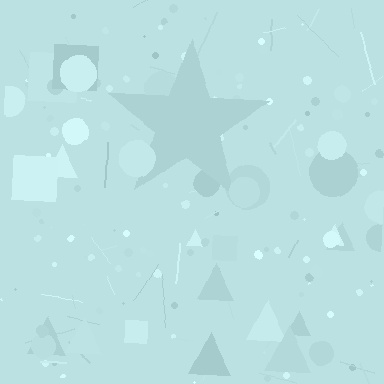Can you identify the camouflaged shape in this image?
The camouflaged shape is a star.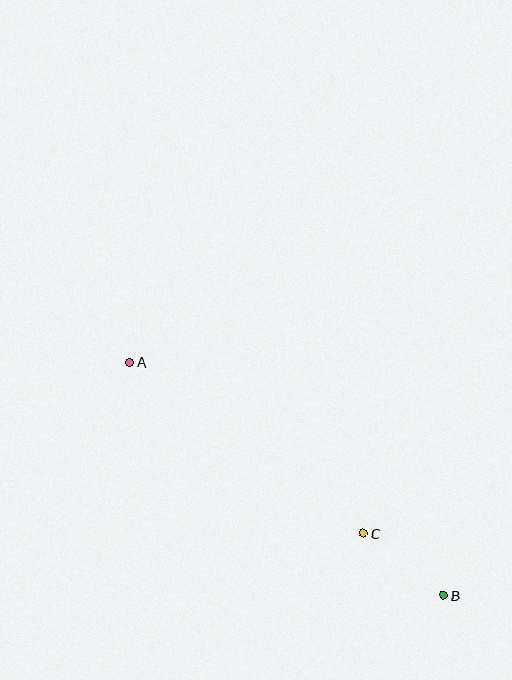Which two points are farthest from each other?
Points A and B are farthest from each other.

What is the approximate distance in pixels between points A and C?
The distance between A and C is approximately 290 pixels.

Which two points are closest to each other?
Points B and C are closest to each other.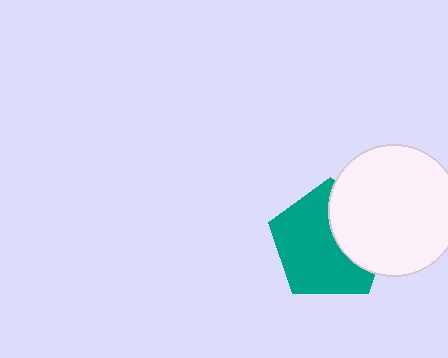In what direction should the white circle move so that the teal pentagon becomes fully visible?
The white circle should move right. That is the shortest direction to clear the overlap and leave the teal pentagon fully visible.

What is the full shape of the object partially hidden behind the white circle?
The partially hidden object is a teal pentagon.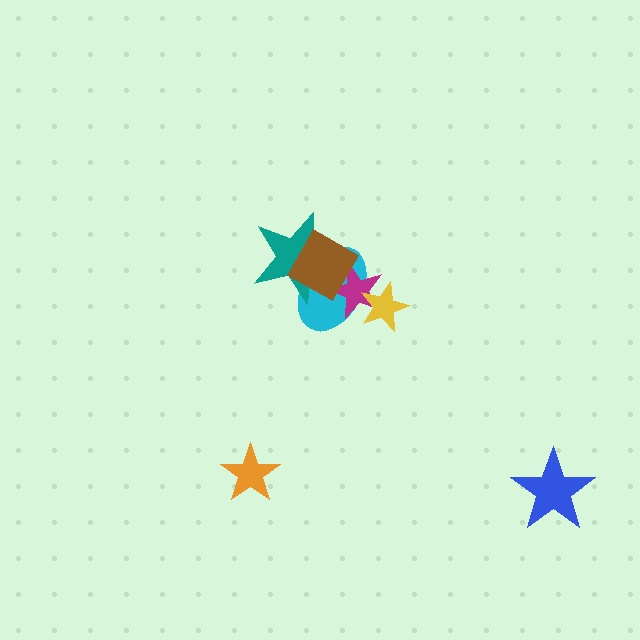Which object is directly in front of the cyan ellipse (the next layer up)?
The teal star is directly in front of the cyan ellipse.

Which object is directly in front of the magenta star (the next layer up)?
The brown square is directly in front of the magenta star.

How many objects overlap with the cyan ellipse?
4 objects overlap with the cyan ellipse.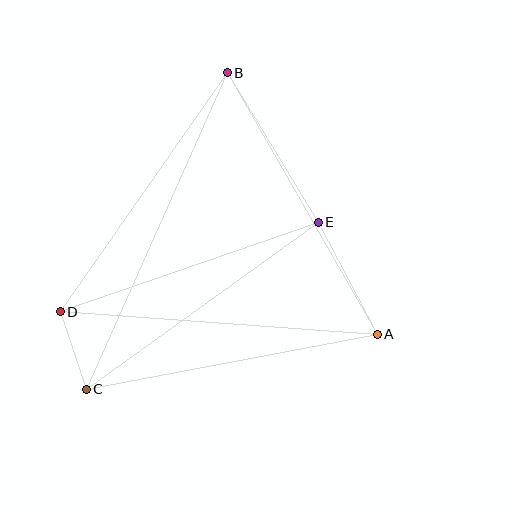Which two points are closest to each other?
Points C and D are closest to each other.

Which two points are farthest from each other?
Points B and C are farthest from each other.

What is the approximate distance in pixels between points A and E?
The distance between A and E is approximately 126 pixels.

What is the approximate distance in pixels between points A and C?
The distance between A and C is approximately 297 pixels.